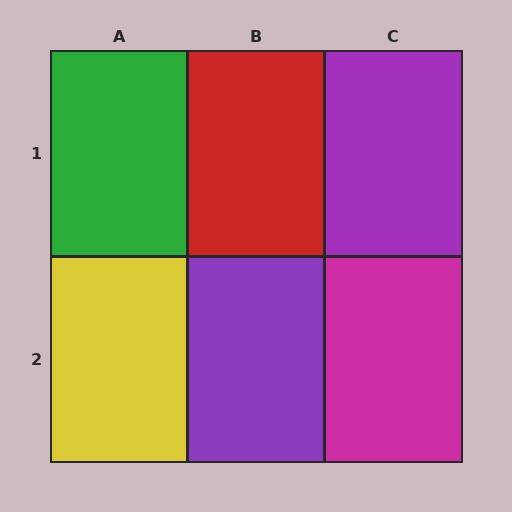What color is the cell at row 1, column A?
Green.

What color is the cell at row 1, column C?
Purple.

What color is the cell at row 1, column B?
Red.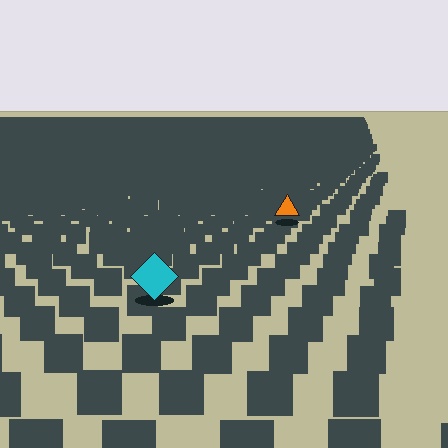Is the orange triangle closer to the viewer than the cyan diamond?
No. The cyan diamond is closer — you can tell from the texture gradient: the ground texture is coarser near it.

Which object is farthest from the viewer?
The orange triangle is farthest from the viewer. It appears smaller and the ground texture around it is denser.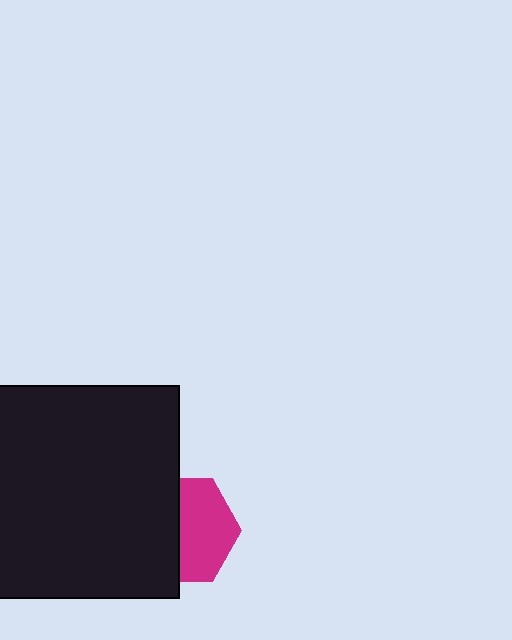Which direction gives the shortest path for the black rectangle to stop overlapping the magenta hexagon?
Moving left gives the shortest separation.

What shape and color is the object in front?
The object in front is a black rectangle.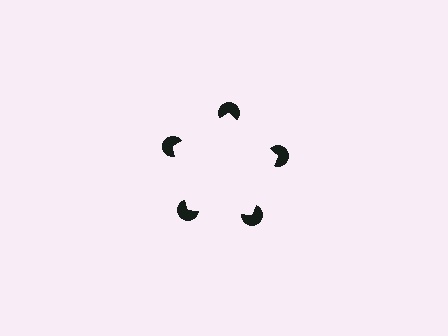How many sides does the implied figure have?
5 sides.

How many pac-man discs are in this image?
There are 5 — one at each vertex of the illusory pentagon.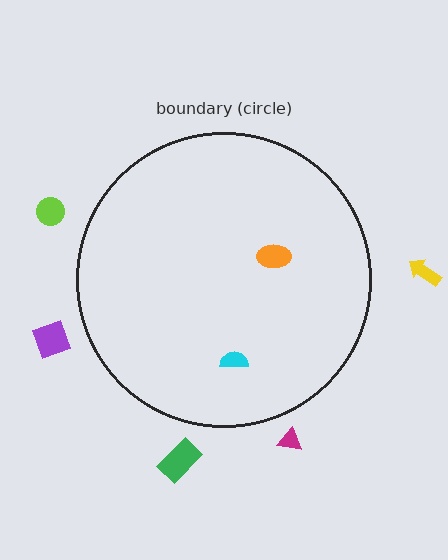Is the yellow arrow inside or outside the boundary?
Outside.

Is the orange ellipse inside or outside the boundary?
Inside.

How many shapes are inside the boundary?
2 inside, 5 outside.